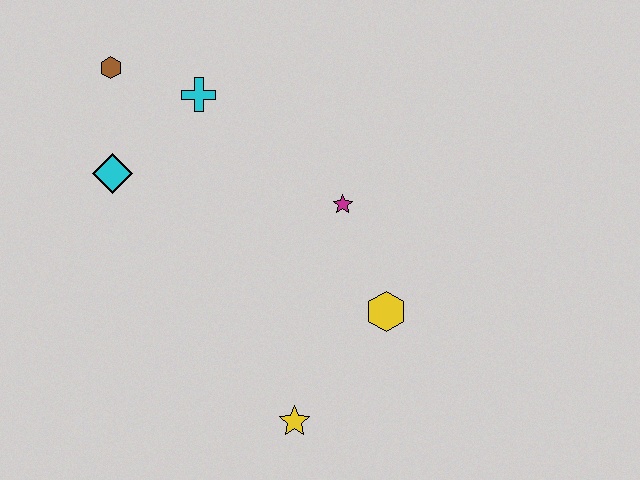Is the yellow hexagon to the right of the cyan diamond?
Yes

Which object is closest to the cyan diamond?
The brown hexagon is closest to the cyan diamond.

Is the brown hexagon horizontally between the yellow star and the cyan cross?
No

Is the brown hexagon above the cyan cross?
Yes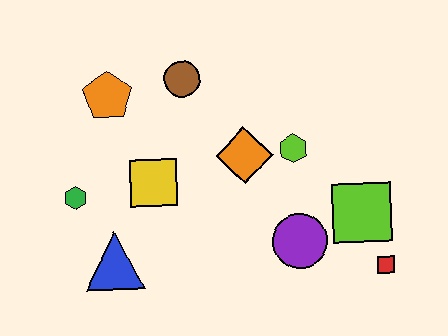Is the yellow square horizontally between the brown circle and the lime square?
No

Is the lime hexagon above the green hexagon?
Yes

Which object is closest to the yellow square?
The green hexagon is closest to the yellow square.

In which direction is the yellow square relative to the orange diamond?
The yellow square is to the left of the orange diamond.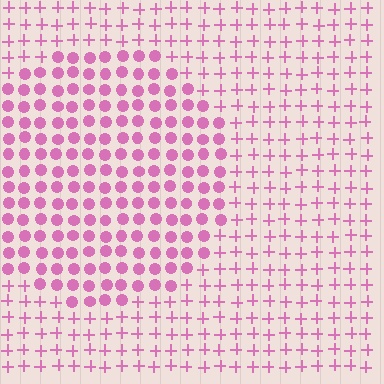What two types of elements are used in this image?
The image uses circles inside the circle region and plus signs outside it.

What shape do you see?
I see a circle.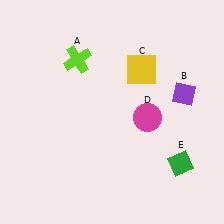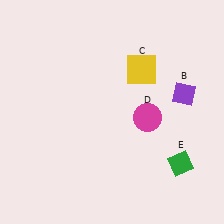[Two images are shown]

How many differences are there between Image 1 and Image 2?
There is 1 difference between the two images.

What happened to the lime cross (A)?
The lime cross (A) was removed in Image 2. It was in the top-left area of Image 1.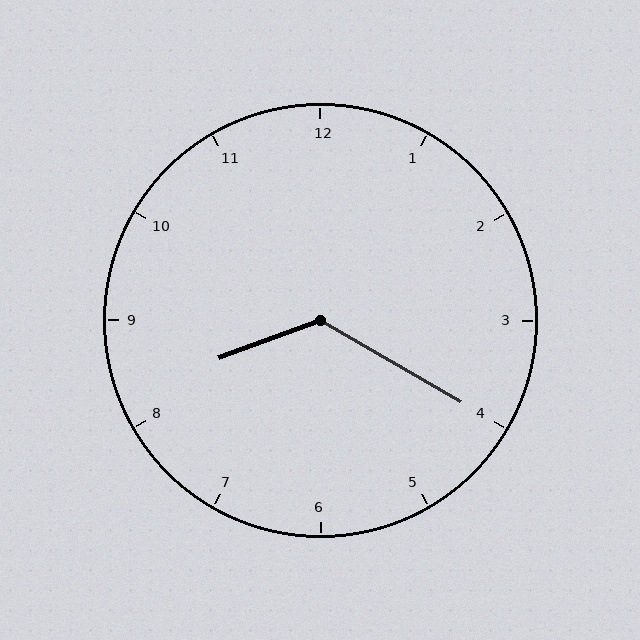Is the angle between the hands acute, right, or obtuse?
It is obtuse.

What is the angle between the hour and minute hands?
Approximately 130 degrees.